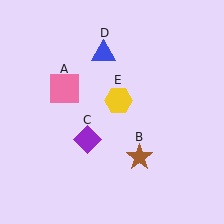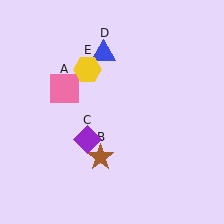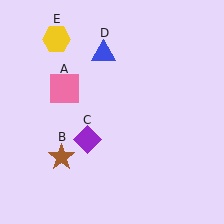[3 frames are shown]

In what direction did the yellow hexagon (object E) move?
The yellow hexagon (object E) moved up and to the left.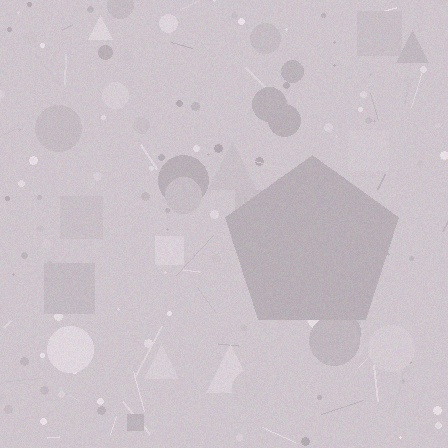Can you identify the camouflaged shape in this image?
The camouflaged shape is a pentagon.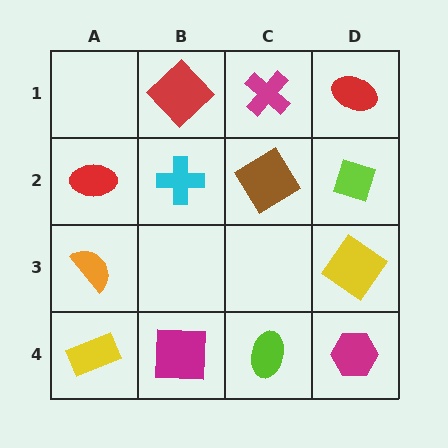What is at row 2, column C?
A brown diamond.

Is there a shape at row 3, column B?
No, that cell is empty.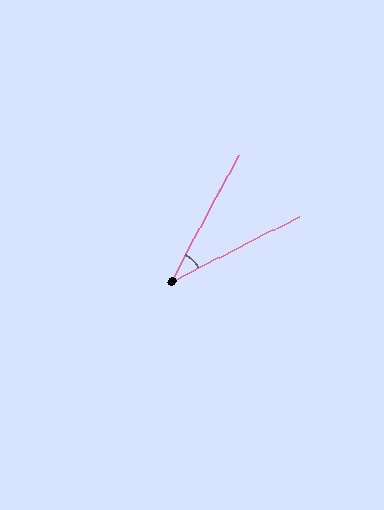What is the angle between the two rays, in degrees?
Approximately 35 degrees.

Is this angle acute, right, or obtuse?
It is acute.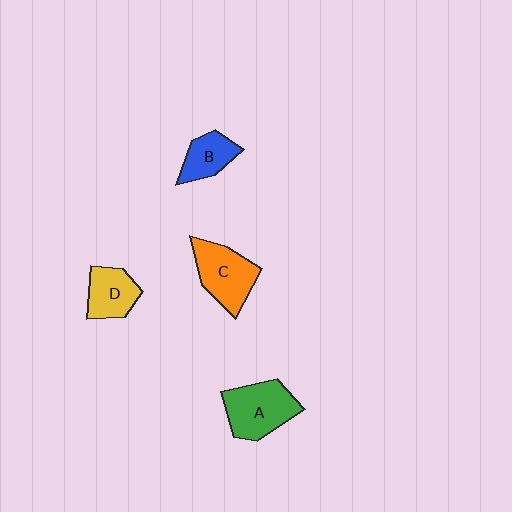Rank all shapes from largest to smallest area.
From largest to smallest: A (green), C (orange), D (yellow), B (blue).